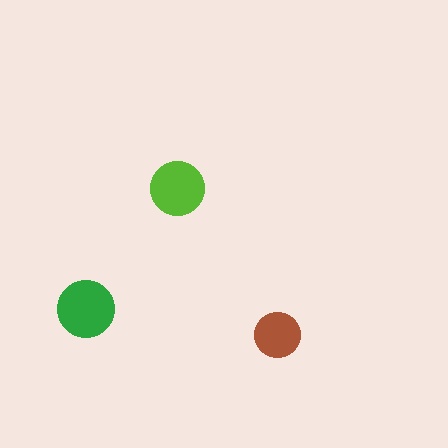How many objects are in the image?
There are 3 objects in the image.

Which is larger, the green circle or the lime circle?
The green one.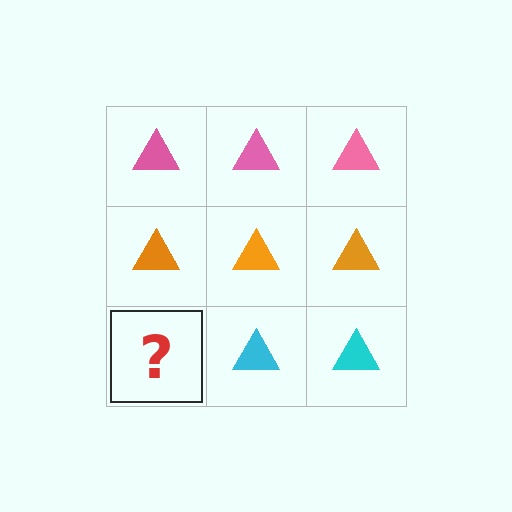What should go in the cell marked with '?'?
The missing cell should contain a cyan triangle.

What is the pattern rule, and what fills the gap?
The rule is that each row has a consistent color. The gap should be filled with a cyan triangle.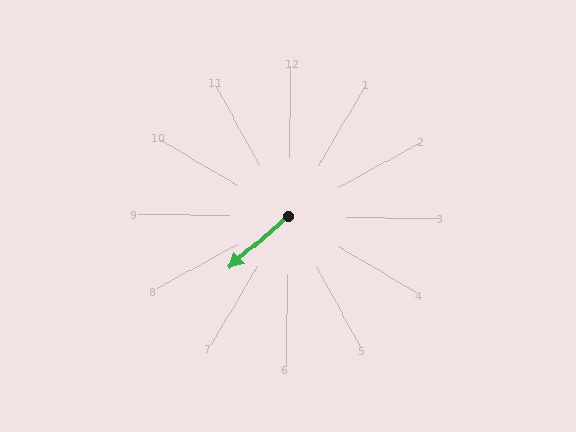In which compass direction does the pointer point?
Southwest.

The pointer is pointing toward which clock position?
Roughly 8 o'clock.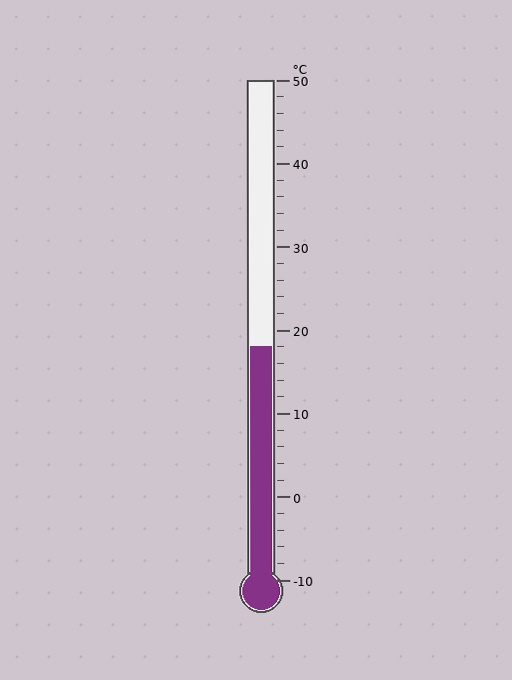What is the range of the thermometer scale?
The thermometer scale ranges from -10°C to 50°C.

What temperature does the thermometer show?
The thermometer shows approximately 18°C.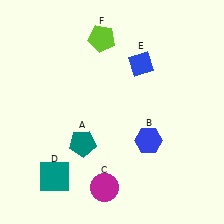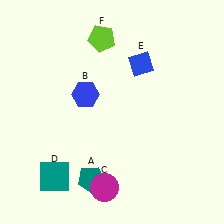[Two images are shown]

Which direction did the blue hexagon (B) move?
The blue hexagon (B) moved left.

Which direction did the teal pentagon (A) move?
The teal pentagon (A) moved down.